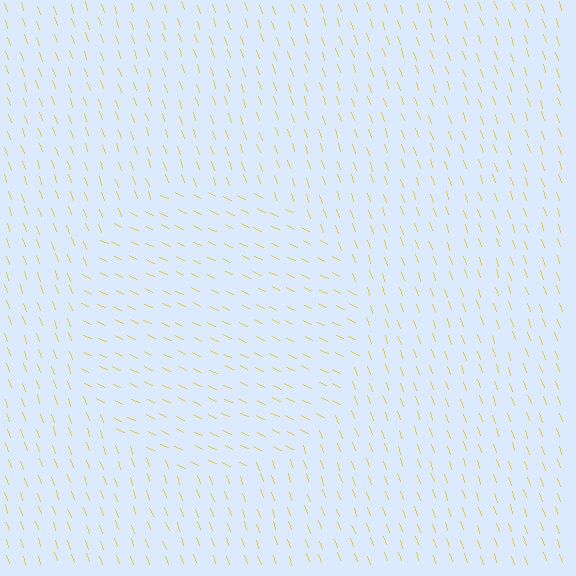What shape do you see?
I see a circle.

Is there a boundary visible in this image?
Yes, there is a texture boundary formed by a change in line orientation.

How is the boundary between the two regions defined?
The boundary is defined purely by a change in line orientation (approximately 45 degrees difference). All lines are the same color and thickness.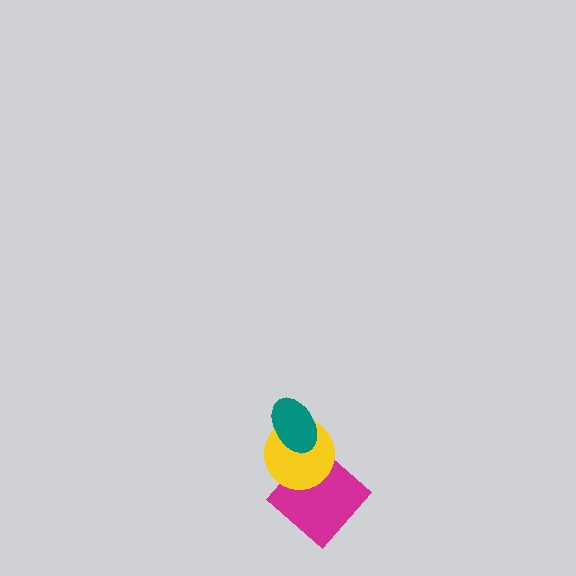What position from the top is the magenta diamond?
The magenta diamond is 3rd from the top.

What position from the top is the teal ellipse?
The teal ellipse is 1st from the top.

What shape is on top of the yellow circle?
The teal ellipse is on top of the yellow circle.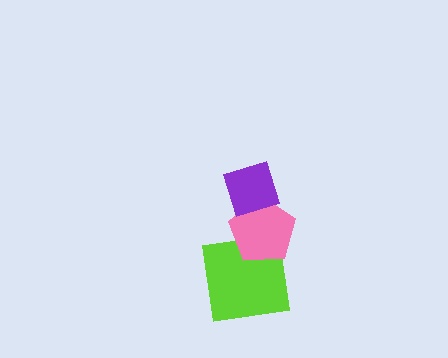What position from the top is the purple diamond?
The purple diamond is 1st from the top.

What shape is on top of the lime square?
The pink pentagon is on top of the lime square.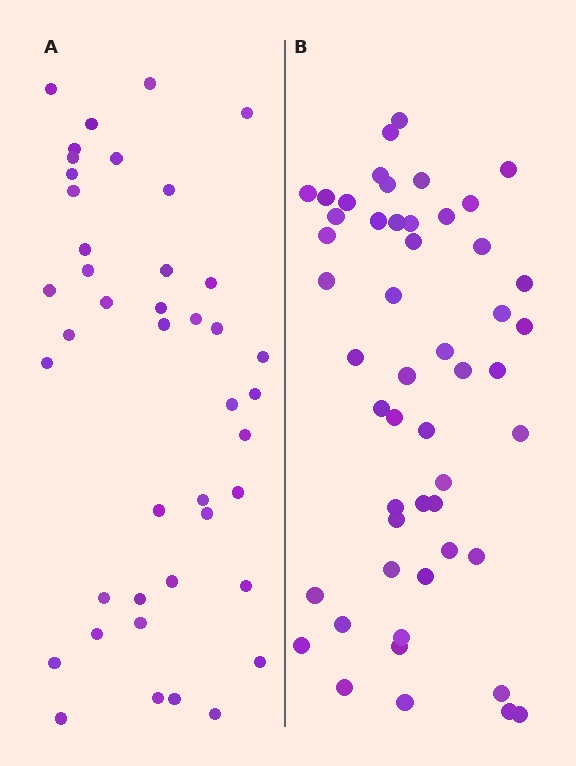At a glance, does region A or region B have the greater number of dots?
Region B (the right region) has more dots.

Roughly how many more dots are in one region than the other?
Region B has roughly 8 or so more dots than region A.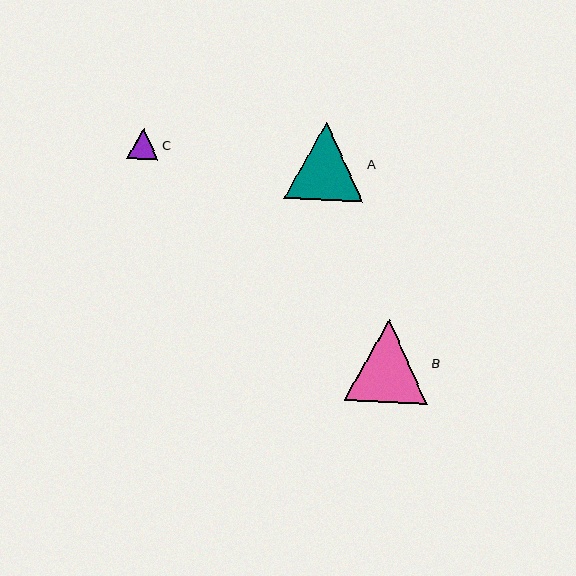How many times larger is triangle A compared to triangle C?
Triangle A is approximately 2.5 times the size of triangle C.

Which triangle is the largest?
Triangle B is the largest with a size of approximately 83 pixels.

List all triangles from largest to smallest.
From largest to smallest: B, A, C.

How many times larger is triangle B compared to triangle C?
Triangle B is approximately 2.7 times the size of triangle C.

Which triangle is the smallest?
Triangle C is the smallest with a size of approximately 31 pixels.